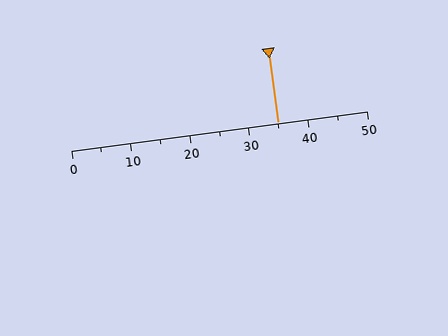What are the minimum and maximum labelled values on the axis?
The axis runs from 0 to 50.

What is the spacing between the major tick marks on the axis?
The major ticks are spaced 10 apart.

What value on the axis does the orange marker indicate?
The marker indicates approximately 35.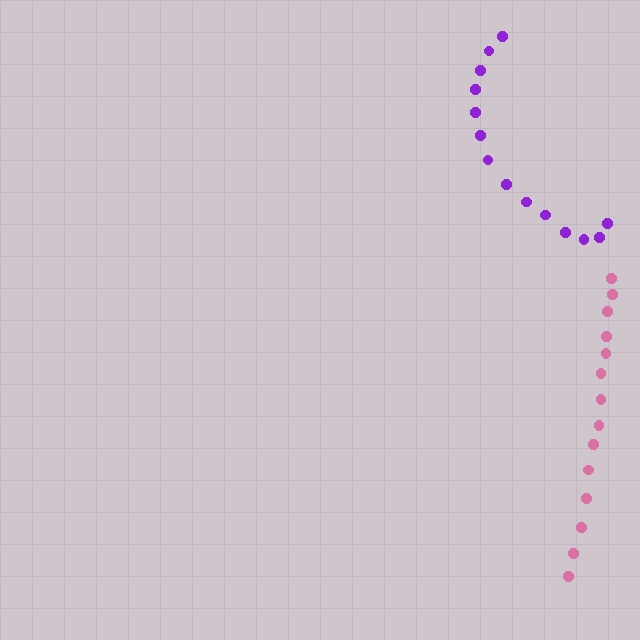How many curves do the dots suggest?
There are 2 distinct paths.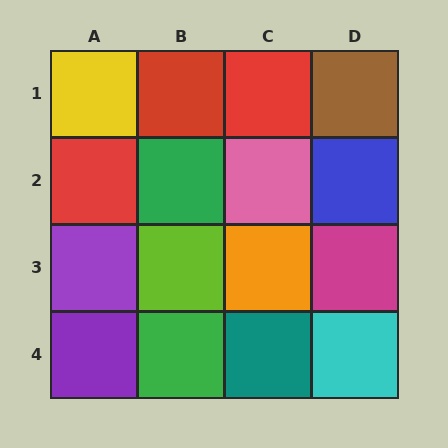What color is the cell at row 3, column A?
Purple.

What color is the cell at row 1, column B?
Red.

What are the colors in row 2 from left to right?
Red, green, pink, blue.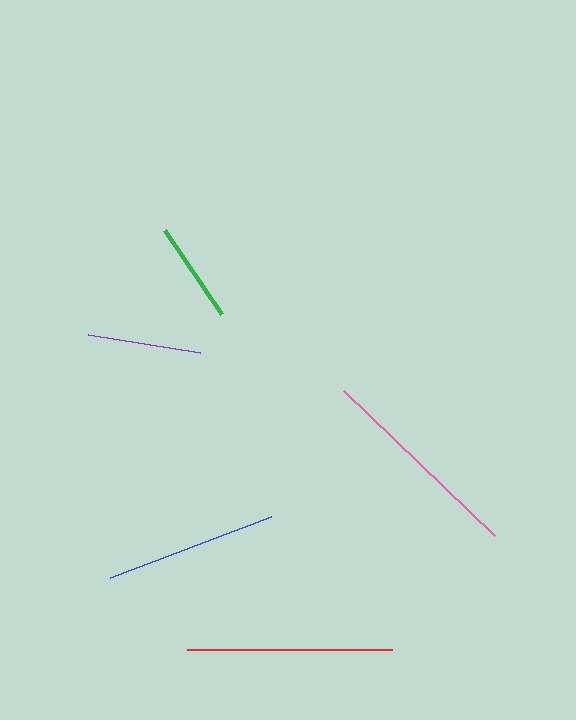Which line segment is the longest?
The pink line is the longest at approximately 210 pixels.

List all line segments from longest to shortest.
From longest to shortest: pink, red, blue, purple, green.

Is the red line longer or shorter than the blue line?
The red line is longer than the blue line.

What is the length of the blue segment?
The blue segment is approximately 172 pixels long.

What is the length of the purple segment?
The purple segment is approximately 114 pixels long.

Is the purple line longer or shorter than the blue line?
The blue line is longer than the purple line.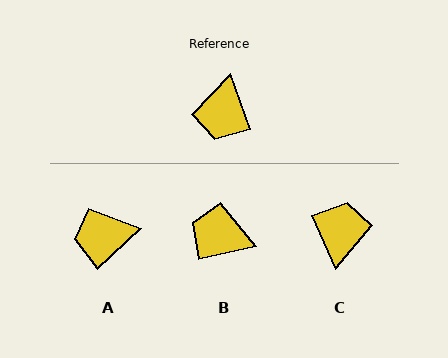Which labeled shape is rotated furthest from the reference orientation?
C, about 176 degrees away.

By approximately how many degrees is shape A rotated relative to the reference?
Approximately 67 degrees clockwise.